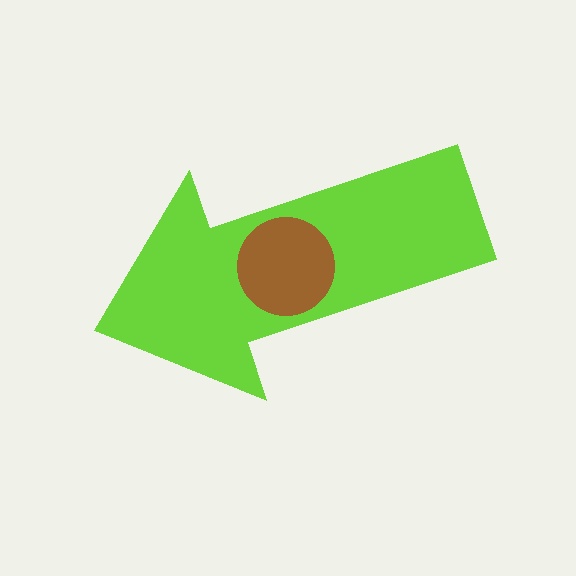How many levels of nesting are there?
2.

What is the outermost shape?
The lime arrow.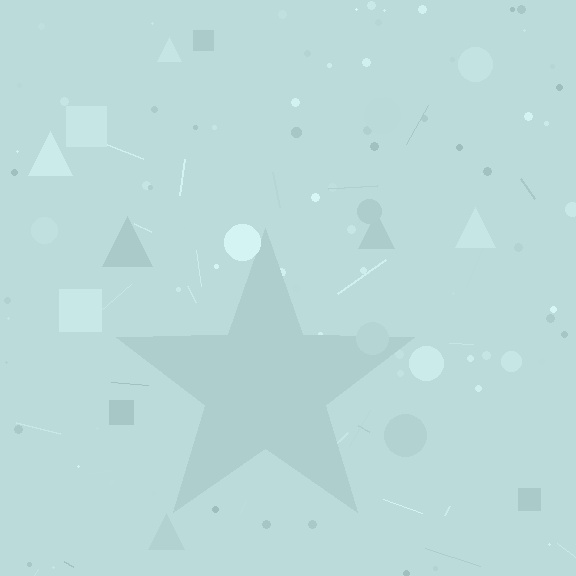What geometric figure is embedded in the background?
A star is embedded in the background.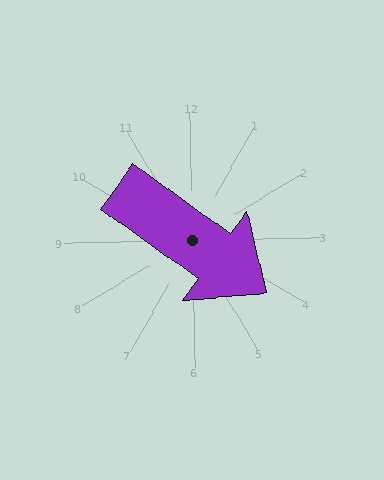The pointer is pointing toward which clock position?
Roughly 4 o'clock.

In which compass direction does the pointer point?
Southeast.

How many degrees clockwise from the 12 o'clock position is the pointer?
Approximately 127 degrees.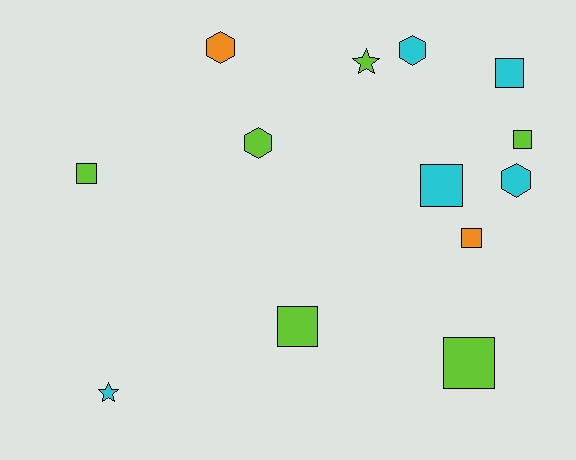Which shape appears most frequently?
Square, with 7 objects.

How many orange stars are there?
There are no orange stars.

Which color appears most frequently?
Lime, with 6 objects.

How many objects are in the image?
There are 13 objects.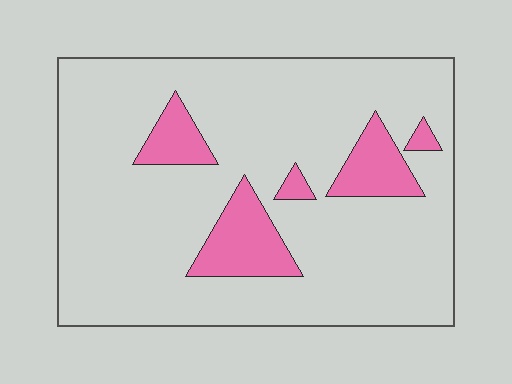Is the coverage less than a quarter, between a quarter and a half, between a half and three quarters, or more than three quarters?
Less than a quarter.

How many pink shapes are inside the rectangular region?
5.